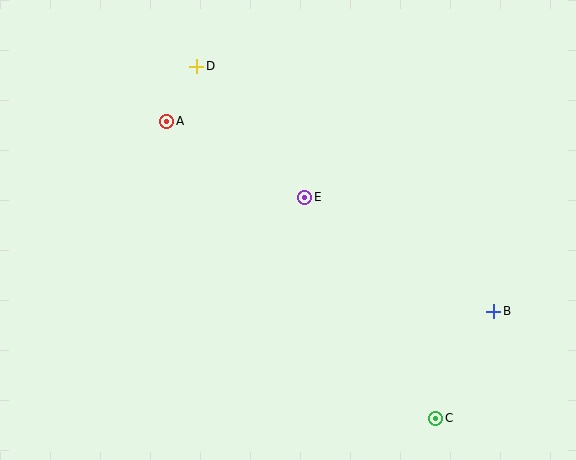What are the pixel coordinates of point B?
Point B is at (494, 311).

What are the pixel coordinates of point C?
Point C is at (436, 418).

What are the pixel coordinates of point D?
Point D is at (197, 66).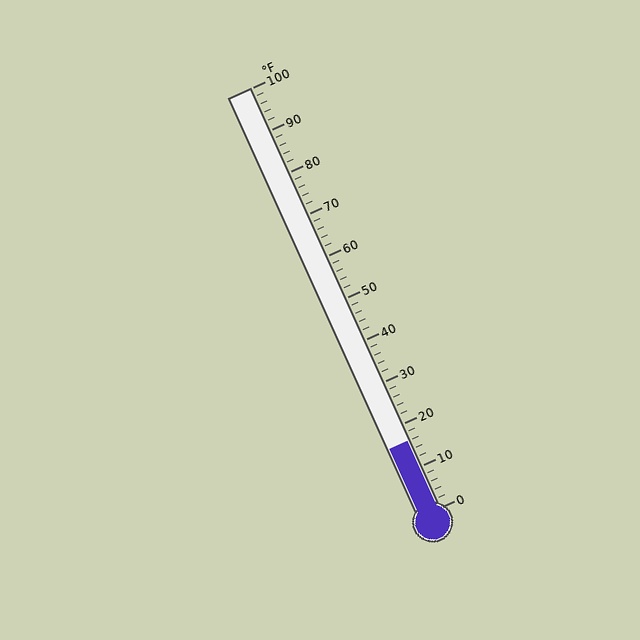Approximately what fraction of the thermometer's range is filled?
The thermometer is filled to approximately 15% of its range.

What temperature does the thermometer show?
The thermometer shows approximately 16°F.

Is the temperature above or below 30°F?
The temperature is below 30°F.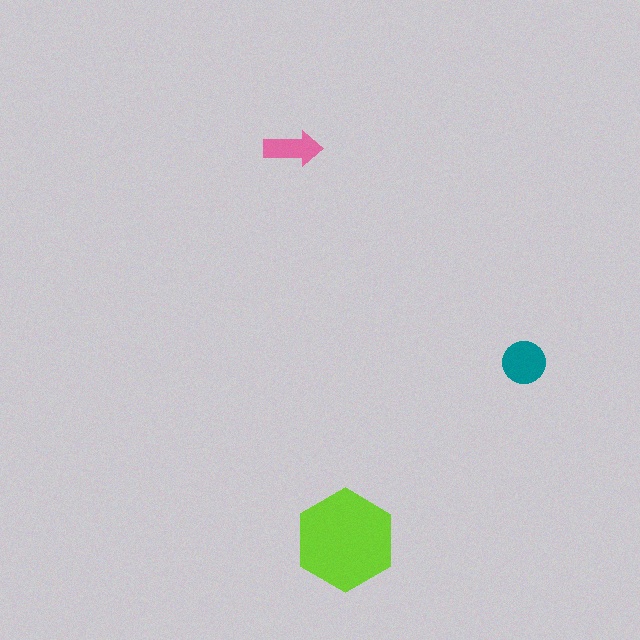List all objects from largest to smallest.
The lime hexagon, the teal circle, the pink arrow.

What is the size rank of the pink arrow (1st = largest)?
3rd.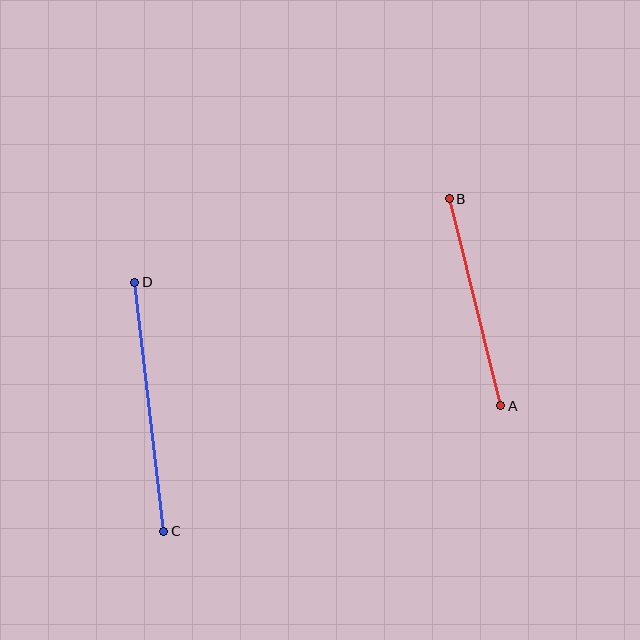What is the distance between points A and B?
The distance is approximately 214 pixels.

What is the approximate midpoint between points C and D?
The midpoint is at approximately (149, 407) pixels.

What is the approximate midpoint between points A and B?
The midpoint is at approximately (475, 302) pixels.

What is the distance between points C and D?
The distance is approximately 250 pixels.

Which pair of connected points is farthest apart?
Points C and D are farthest apart.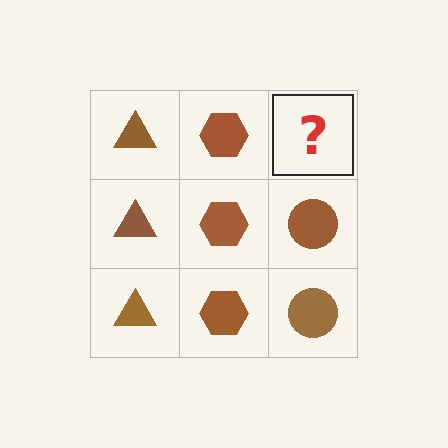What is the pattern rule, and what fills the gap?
The rule is that each column has a consistent shape. The gap should be filled with a brown circle.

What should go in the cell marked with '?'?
The missing cell should contain a brown circle.